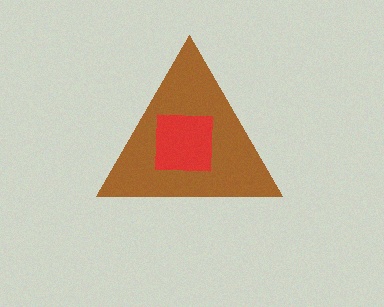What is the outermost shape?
The brown triangle.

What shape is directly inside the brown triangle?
The red square.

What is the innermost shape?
The red square.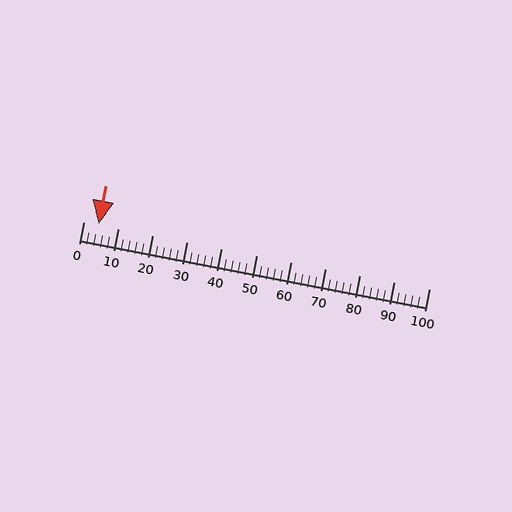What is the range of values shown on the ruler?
The ruler shows values from 0 to 100.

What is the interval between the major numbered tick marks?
The major tick marks are spaced 10 units apart.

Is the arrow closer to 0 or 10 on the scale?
The arrow is closer to 0.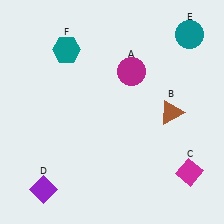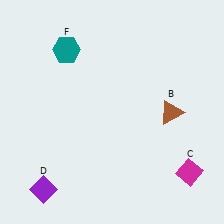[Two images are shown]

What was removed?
The teal circle (E), the magenta circle (A) were removed in Image 2.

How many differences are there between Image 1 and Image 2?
There are 2 differences between the two images.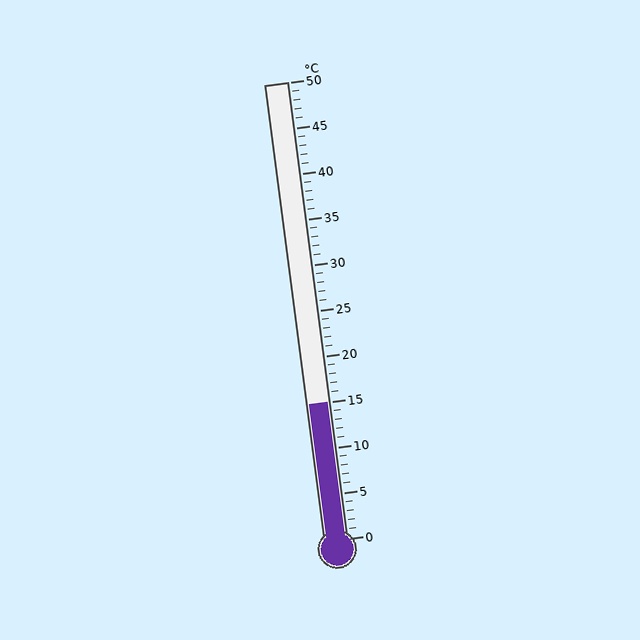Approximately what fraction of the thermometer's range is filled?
The thermometer is filled to approximately 30% of its range.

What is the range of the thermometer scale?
The thermometer scale ranges from 0°C to 50°C.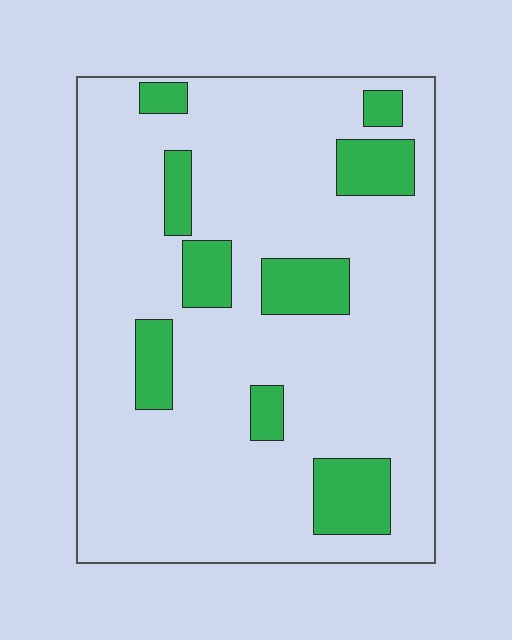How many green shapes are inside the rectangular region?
9.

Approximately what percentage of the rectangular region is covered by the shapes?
Approximately 15%.